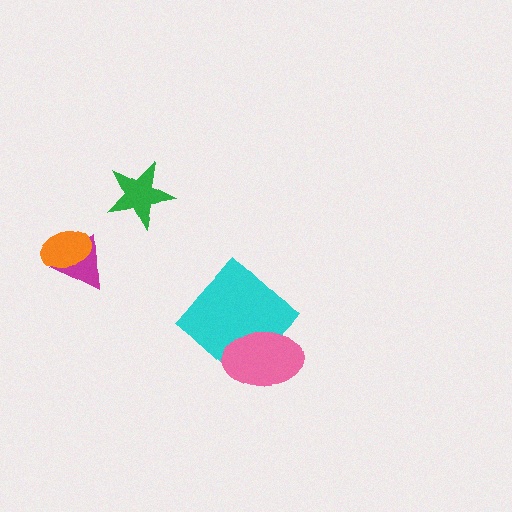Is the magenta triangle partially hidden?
Yes, it is partially covered by another shape.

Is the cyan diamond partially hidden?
Yes, it is partially covered by another shape.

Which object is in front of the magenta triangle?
The orange ellipse is in front of the magenta triangle.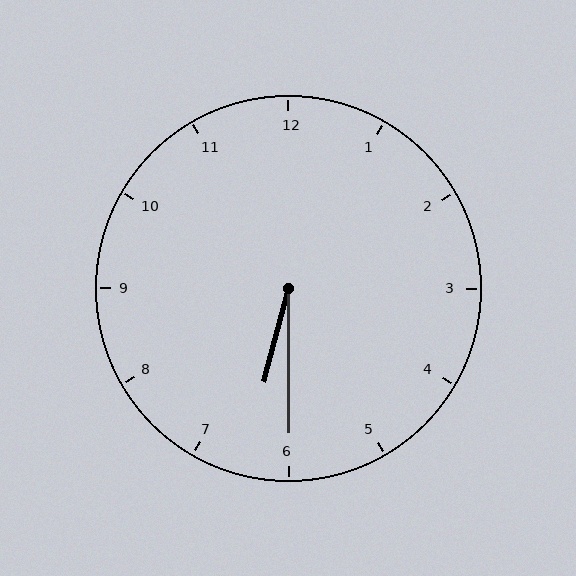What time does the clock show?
6:30.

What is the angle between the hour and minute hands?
Approximately 15 degrees.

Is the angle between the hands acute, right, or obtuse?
It is acute.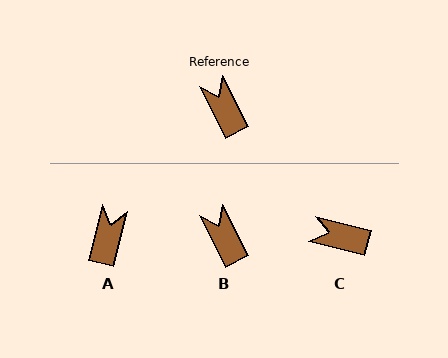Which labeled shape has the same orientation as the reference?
B.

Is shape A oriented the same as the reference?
No, it is off by about 41 degrees.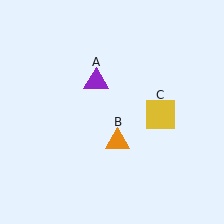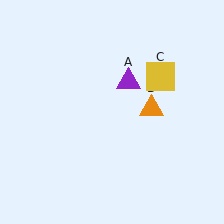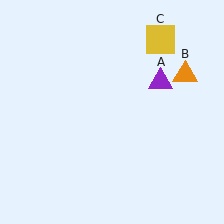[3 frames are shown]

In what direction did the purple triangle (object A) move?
The purple triangle (object A) moved right.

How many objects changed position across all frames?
3 objects changed position: purple triangle (object A), orange triangle (object B), yellow square (object C).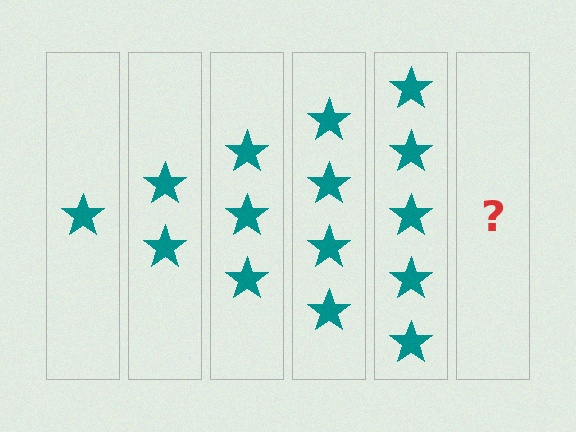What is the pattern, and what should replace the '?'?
The pattern is that each step adds one more star. The '?' should be 6 stars.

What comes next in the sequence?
The next element should be 6 stars.